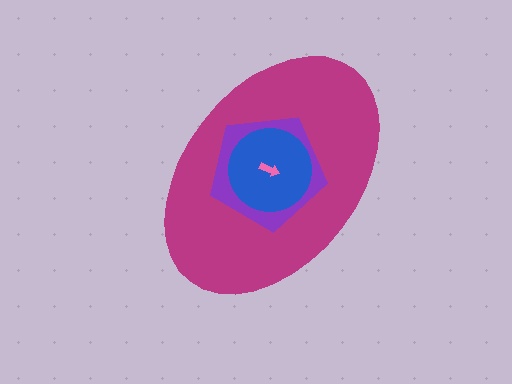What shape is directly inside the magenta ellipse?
The purple pentagon.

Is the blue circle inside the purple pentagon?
Yes.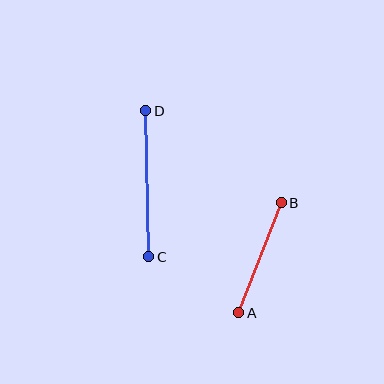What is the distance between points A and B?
The distance is approximately 118 pixels.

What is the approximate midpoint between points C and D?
The midpoint is at approximately (147, 184) pixels.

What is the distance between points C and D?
The distance is approximately 146 pixels.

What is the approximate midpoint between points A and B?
The midpoint is at approximately (260, 258) pixels.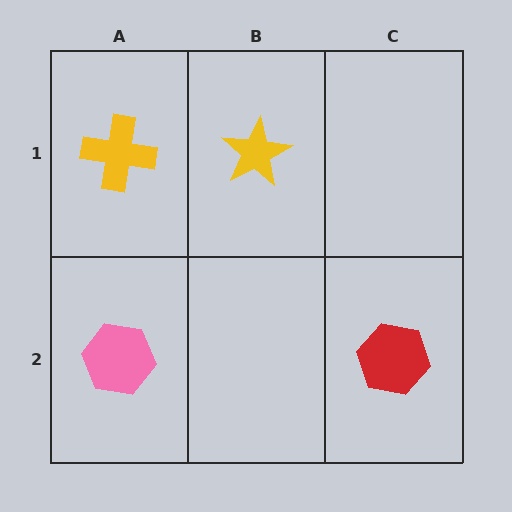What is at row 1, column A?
A yellow cross.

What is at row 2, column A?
A pink hexagon.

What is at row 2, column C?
A red hexagon.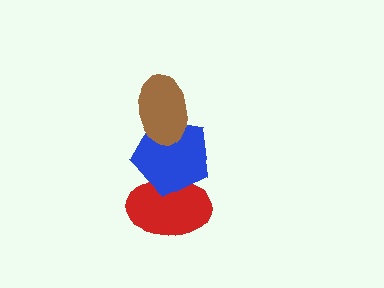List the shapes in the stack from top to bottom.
From top to bottom: the brown ellipse, the blue pentagon, the red ellipse.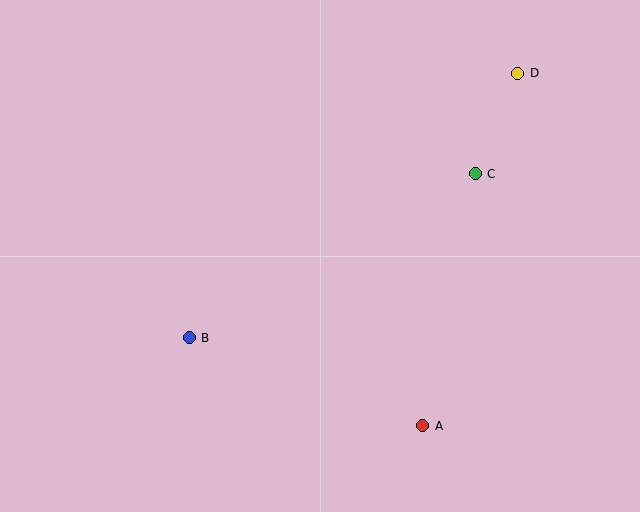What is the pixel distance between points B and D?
The distance between B and D is 422 pixels.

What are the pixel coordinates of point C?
Point C is at (475, 174).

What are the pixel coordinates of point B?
Point B is at (189, 338).